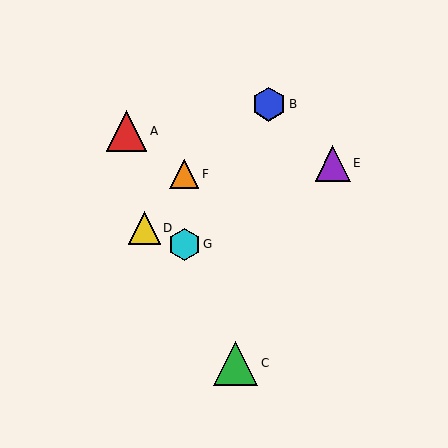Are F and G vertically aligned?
Yes, both are at x≈184.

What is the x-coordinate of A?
Object A is at x≈126.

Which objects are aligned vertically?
Objects F, G are aligned vertically.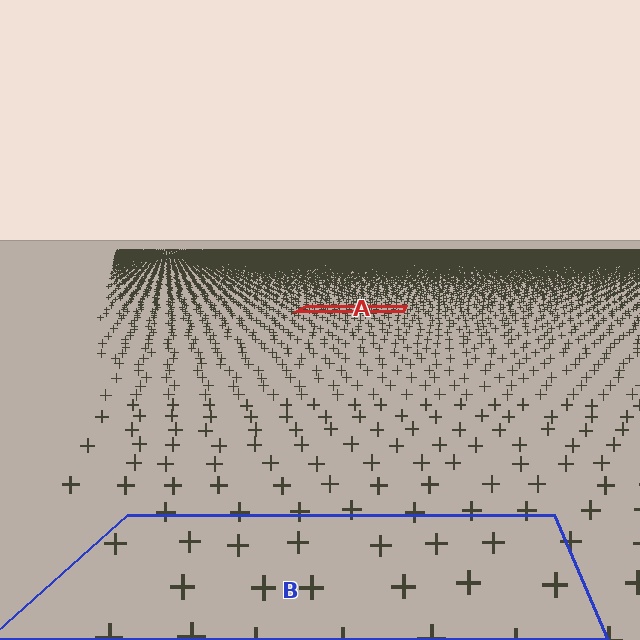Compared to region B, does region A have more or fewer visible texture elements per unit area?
Region A has more texture elements per unit area — they are packed more densely because it is farther away.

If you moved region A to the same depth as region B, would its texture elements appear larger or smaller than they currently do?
They would appear larger. At a closer depth, the same texture elements are projected at a bigger on-screen size.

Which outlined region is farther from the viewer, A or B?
Region A is farther from the viewer — the texture elements inside it appear smaller and more densely packed.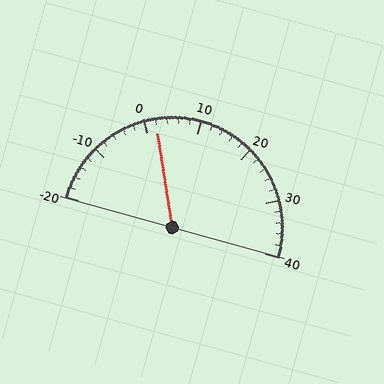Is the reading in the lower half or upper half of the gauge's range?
The reading is in the lower half of the range (-20 to 40).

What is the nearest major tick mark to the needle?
The nearest major tick mark is 0.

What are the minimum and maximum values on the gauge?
The gauge ranges from -20 to 40.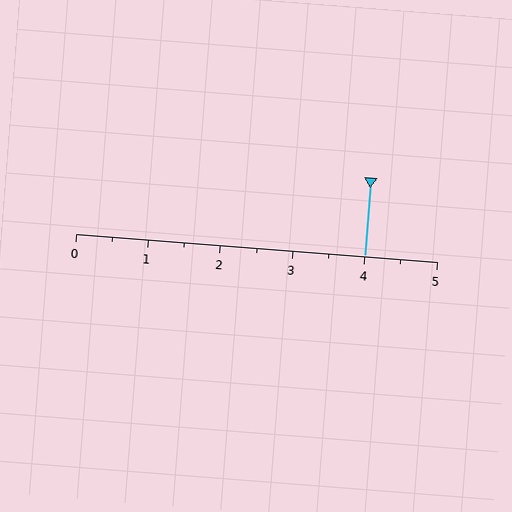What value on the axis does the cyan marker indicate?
The marker indicates approximately 4.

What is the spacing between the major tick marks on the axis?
The major ticks are spaced 1 apart.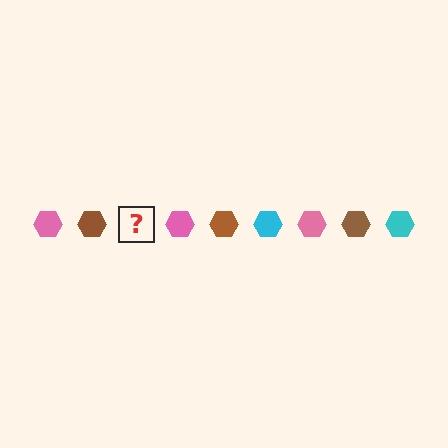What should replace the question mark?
The question mark should be replaced with a cyan hexagon.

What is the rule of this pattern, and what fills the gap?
The rule is that the pattern cycles through pink, brown, cyan hexagons. The gap should be filled with a cyan hexagon.